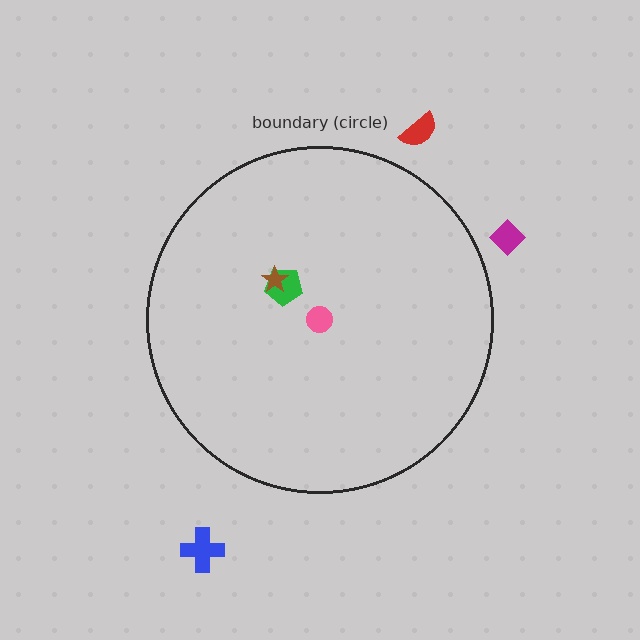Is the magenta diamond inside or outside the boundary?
Outside.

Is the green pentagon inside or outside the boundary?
Inside.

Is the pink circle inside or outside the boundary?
Inside.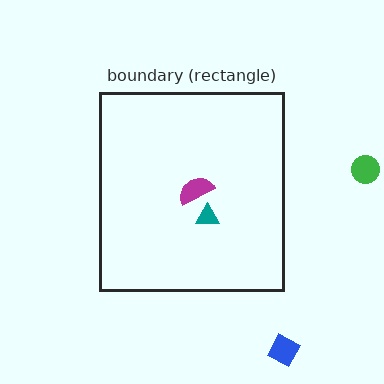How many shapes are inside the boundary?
2 inside, 2 outside.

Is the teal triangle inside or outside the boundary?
Inside.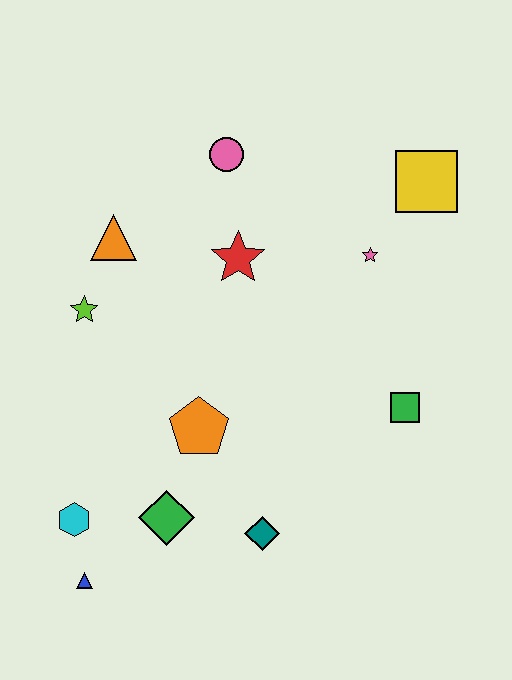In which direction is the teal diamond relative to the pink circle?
The teal diamond is below the pink circle.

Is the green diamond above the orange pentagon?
No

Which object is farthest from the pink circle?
The blue triangle is farthest from the pink circle.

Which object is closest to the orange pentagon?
The green diamond is closest to the orange pentagon.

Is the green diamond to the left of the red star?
Yes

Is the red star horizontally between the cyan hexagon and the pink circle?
No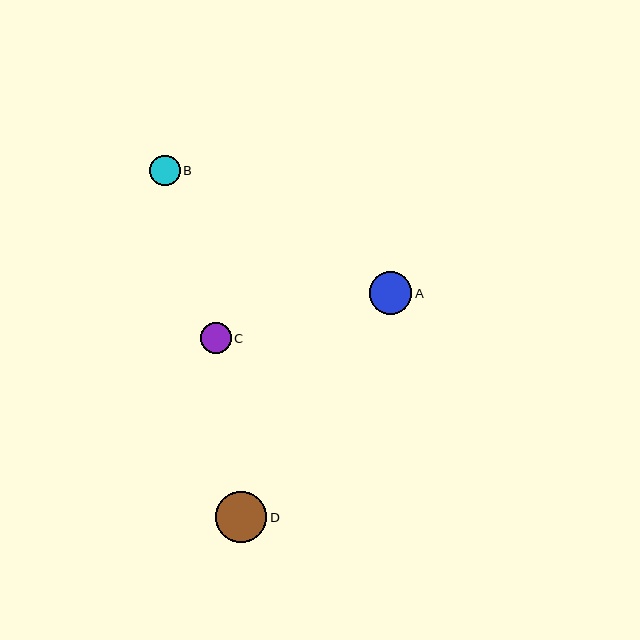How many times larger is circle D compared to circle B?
Circle D is approximately 1.7 times the size of circle B.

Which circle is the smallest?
Circle B is the smallest with a size of approximately 31 pixels.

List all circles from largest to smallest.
From largest to smallest: D, A, C, B.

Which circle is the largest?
Circle D is the largest with a size of approximately 52 pixels.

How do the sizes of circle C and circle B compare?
Circle C and circle B are approximately the same size.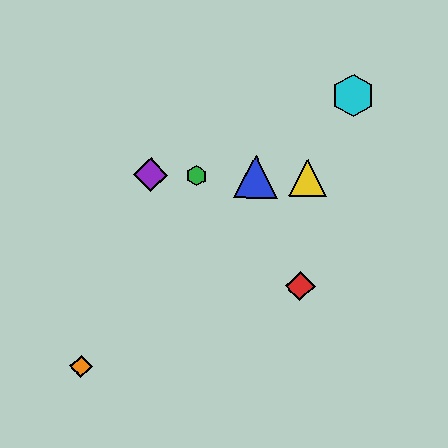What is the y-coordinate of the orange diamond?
The orange diamond is at y≈366.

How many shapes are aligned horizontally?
4 shapes (the blue triangle, the green hexagon, the yellow triangle, the purple diamond) are aligned horizontally.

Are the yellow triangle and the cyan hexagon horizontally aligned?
No, the yellow triangle is at y≈178 and the cyan hexagon is at y≈95.